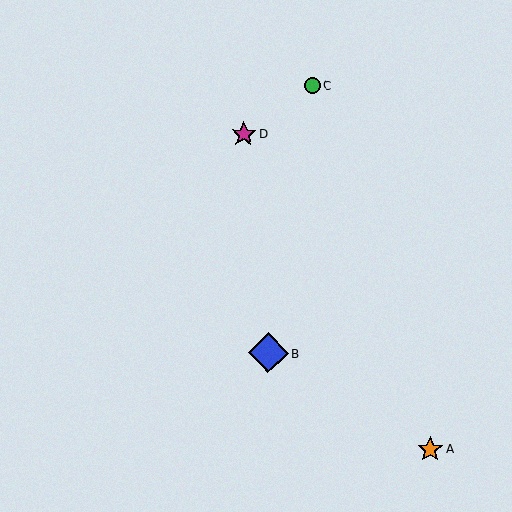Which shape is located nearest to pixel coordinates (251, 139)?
The magenta star (labeled D) at (244, 134) is nearest to that location.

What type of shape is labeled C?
Shape C is a green circle.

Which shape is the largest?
The blue diamond (labeled B) is the largest.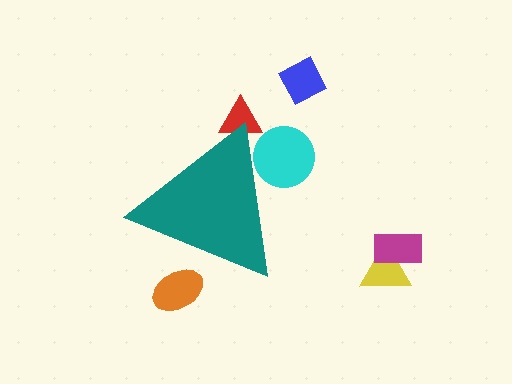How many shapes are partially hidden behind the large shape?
3 shapes are partially hidden.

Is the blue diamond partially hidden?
No, the blue diamond is fully visible.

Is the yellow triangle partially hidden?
No, the yellow triangle is fully visible.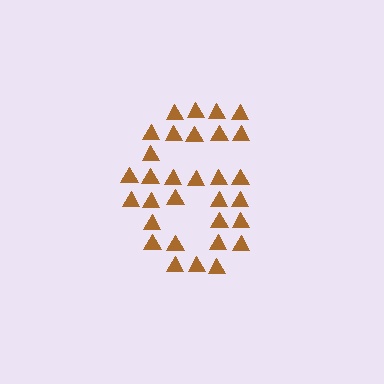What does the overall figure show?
The overall figure shows the digit 6.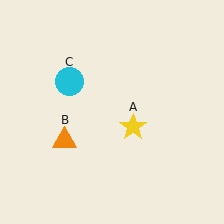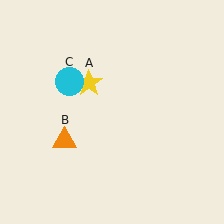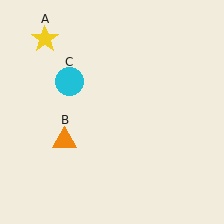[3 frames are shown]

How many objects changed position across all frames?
1 object changed position: yellow star (object A).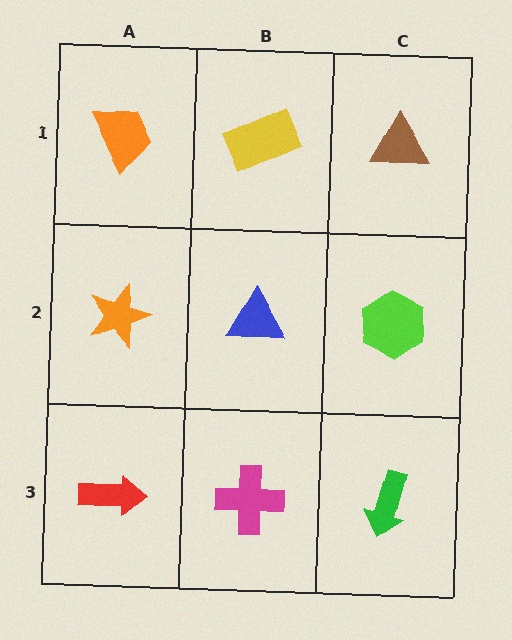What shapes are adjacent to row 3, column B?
A blue triangle (row 2, column B), a red arrow (row 3, column A), a green arrow (row 3, column C).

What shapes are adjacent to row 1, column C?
A lime hexagon (row 2, column C), a yellow rectangle (row 1, column B).